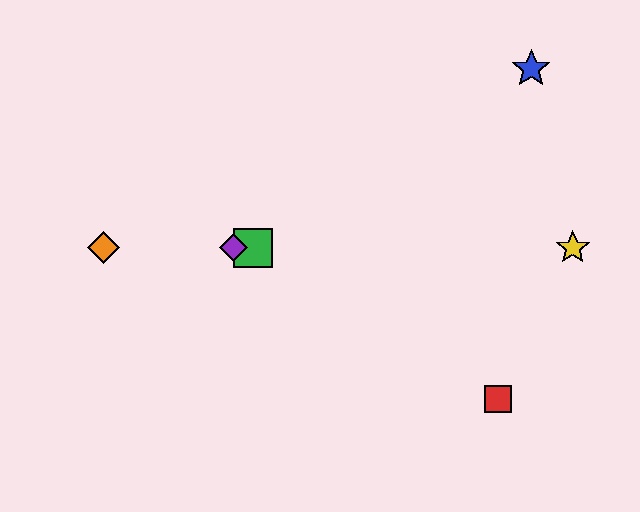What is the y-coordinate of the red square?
The red square is at y≈399.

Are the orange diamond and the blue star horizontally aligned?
No, the orange diamond is at y≈248 and the blue star is at y≈69.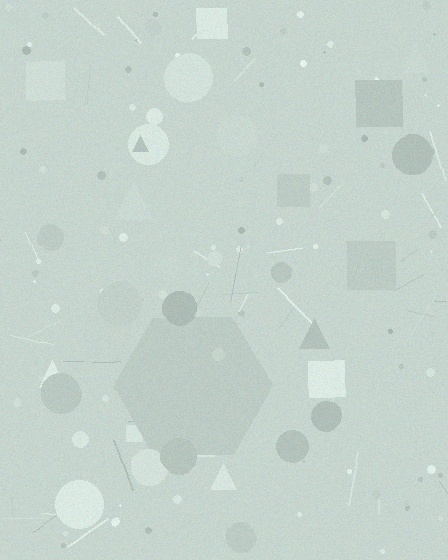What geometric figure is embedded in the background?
A hexagon is embedded in the background.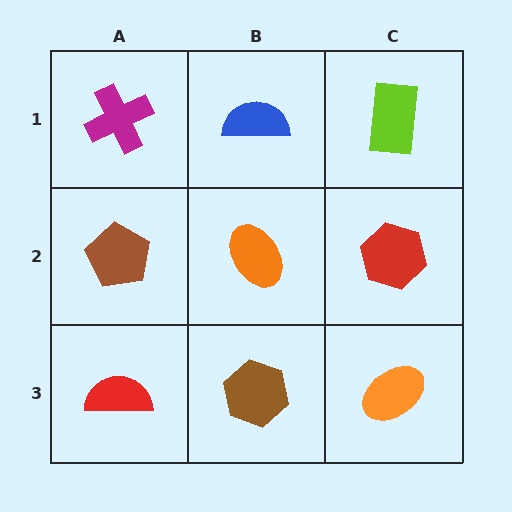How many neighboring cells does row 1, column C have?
2.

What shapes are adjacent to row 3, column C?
A red hexagon (row 2, column C), a brown hexagon (row 3, column B).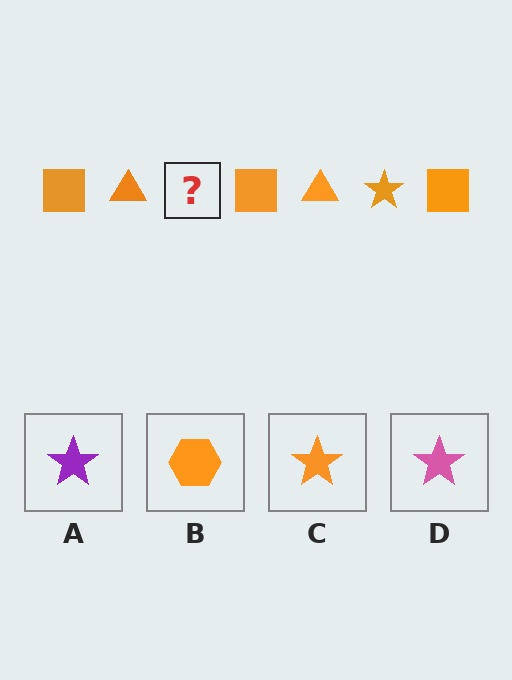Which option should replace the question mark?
Option C.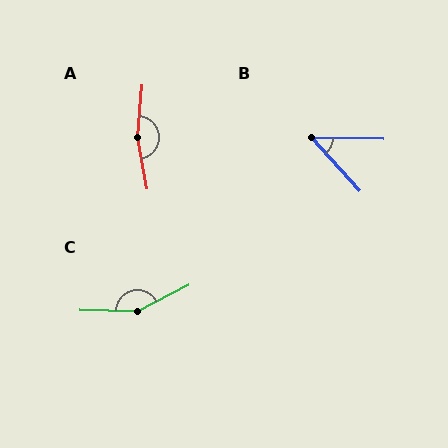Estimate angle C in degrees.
Approximately 151 degrees.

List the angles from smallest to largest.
B (46°), C (151°), A (164°).